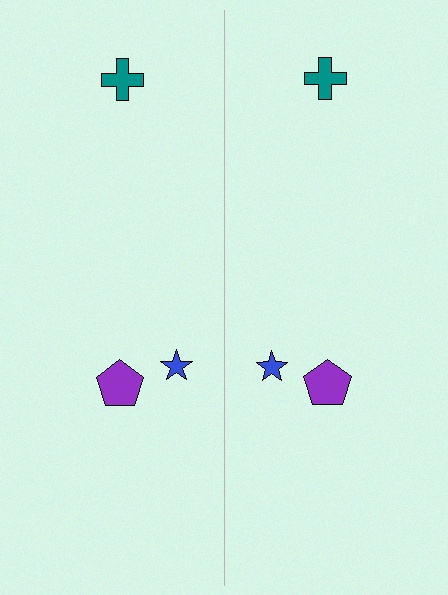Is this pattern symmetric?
Yes, this pattern has bilateral (reflection) symmetry.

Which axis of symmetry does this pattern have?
The pattern has a vertical axis of symmetry running through the center of the image.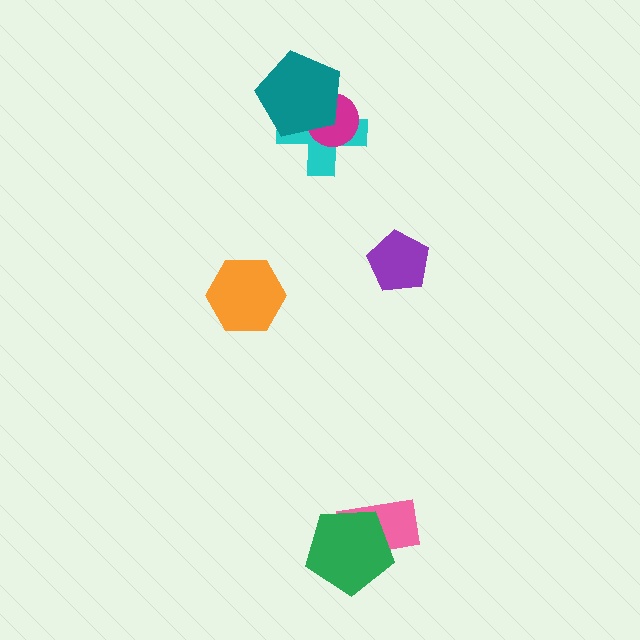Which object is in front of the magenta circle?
The teal pentagon is in front of the magenta circle.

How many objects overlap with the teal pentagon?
2 objects overlap with the teal pentagon.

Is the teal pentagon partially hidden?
No, no other shape covers it.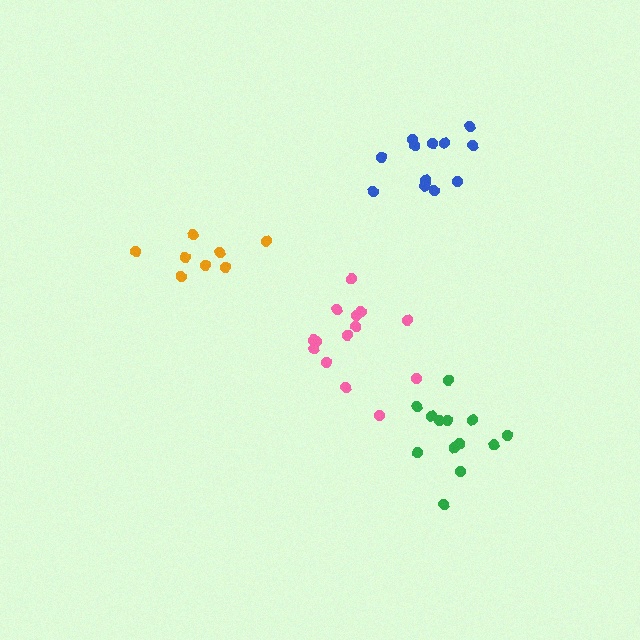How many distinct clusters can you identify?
There are 4 distinct clusters.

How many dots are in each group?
Group 1: 13 dots, Group 2: 8 dots, Group 3: 14 dots, Group 4: 13 dots (48 total).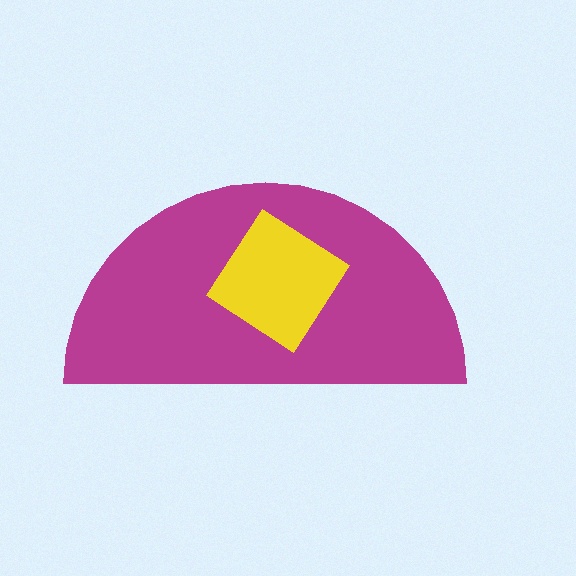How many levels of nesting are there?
2.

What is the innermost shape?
The yellow diamond.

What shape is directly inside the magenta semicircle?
The yellow diamond.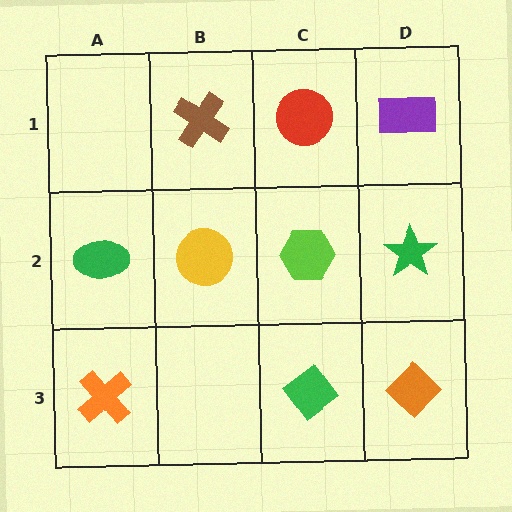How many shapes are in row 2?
4 shapes.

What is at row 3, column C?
A green diamond.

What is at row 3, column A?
An orange cross.